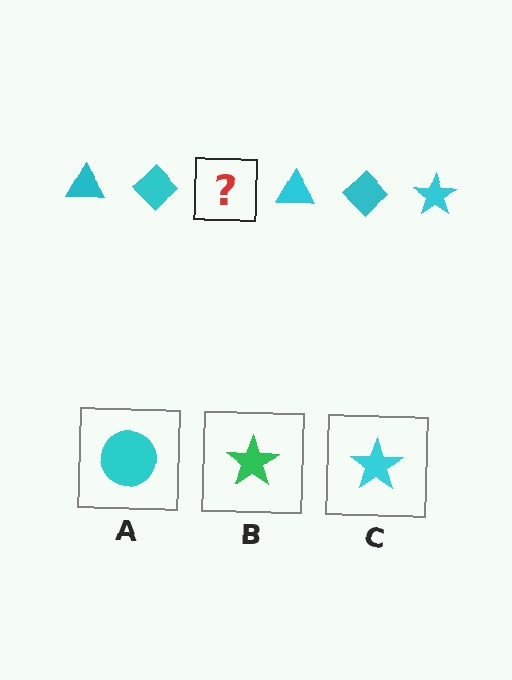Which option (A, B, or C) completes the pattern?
C.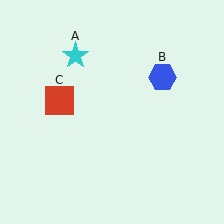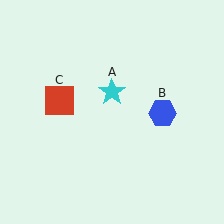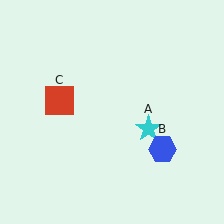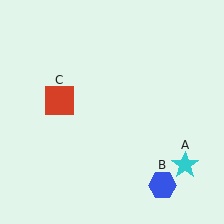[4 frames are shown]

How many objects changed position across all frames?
2 objects changed position: cyan star (object A), blue hexagon (object B).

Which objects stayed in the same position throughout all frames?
Red square (object C) remained stationary.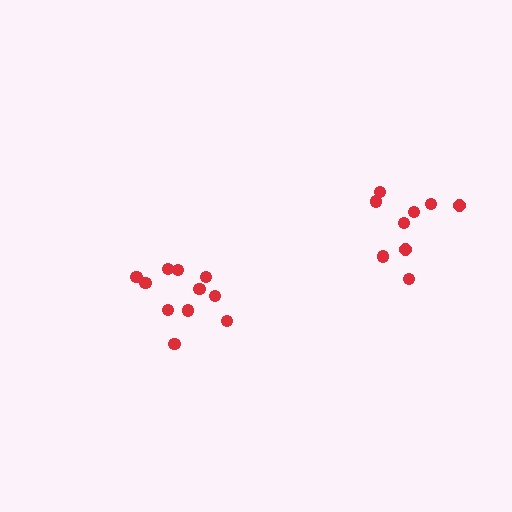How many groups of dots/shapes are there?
There are 2 groups.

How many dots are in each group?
Group 1: 11 dots, Group 2: 9 dots (20 total).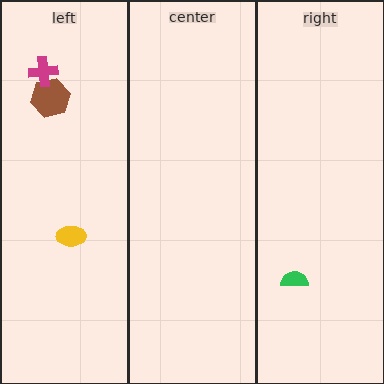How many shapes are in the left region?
3.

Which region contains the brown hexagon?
The left region.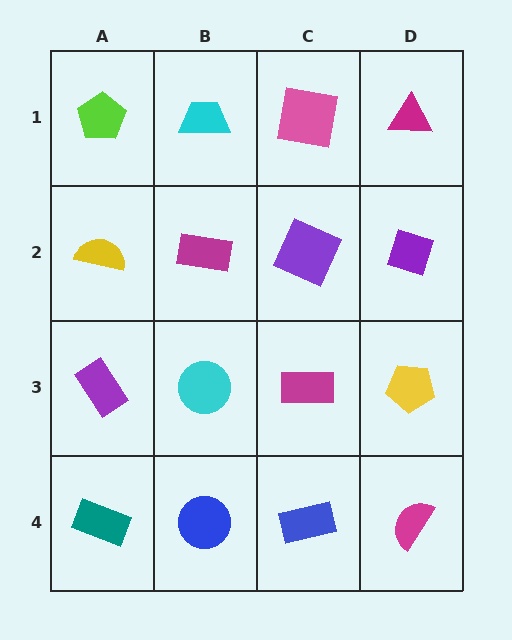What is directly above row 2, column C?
A pink square.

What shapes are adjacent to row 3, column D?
A purple diamond (row 2, column D), a magenta semicircle (row 4, column D), a magenta rectangle (row 3, column C).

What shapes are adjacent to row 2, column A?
A lime pentagon (row 1, column A), a purple rectangle (row 3, column A), a magenta rectangle (row 2, column B).